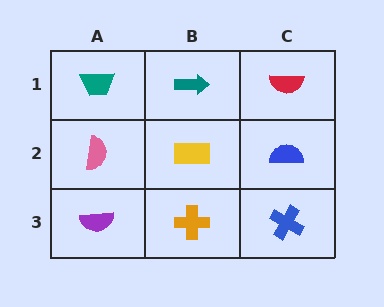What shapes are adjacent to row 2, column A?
A teal trapezoid (row 1, column A), a purple semicircle (row 3, column A), a yellow rectangle (row 2, column B).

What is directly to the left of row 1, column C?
A teal arrow.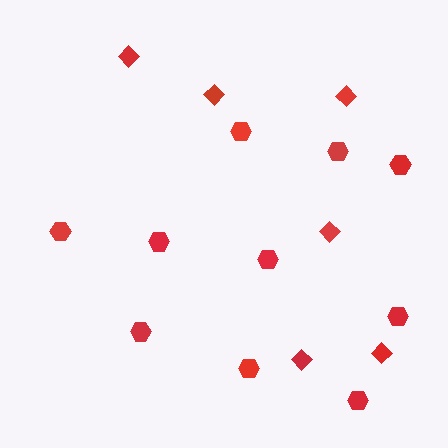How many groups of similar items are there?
There are 2 groups: one group of diamonds (6) and one group of hexagons (10).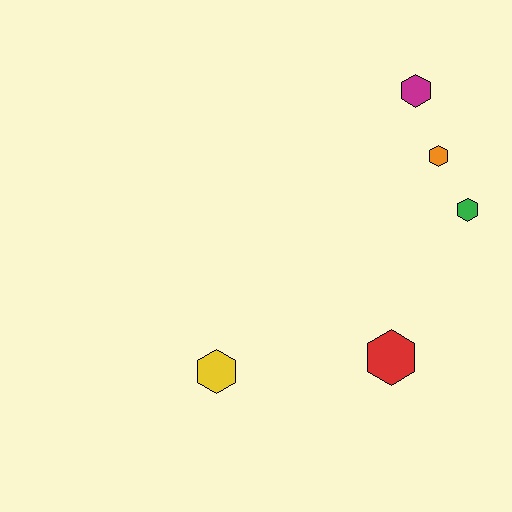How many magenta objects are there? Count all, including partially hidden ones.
There is 1 magenta object.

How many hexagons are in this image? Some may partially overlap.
There are 5 hexagons.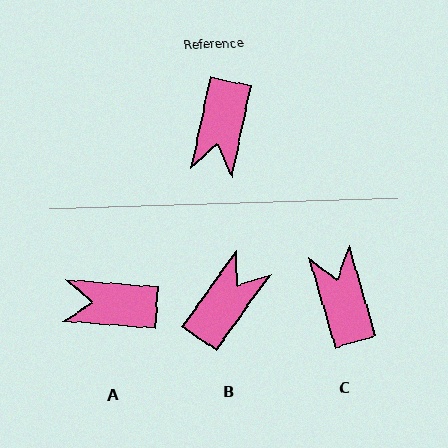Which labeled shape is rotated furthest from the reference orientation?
B, about 157 degrees away.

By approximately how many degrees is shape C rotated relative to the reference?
Approximately 151 degrees clockwise.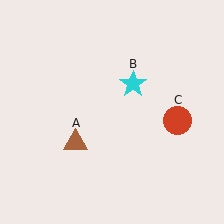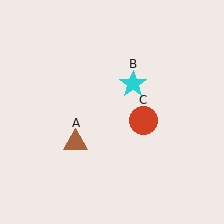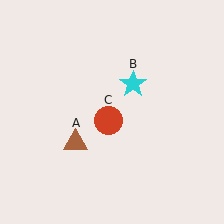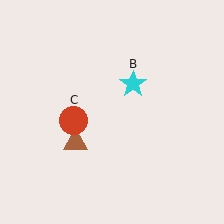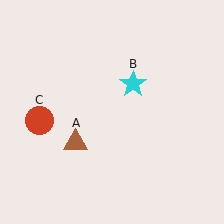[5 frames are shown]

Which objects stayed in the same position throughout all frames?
Brown triangle (object A) and cyan star (object B) remained stationary.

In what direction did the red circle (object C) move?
The red circle (object C) moved left.